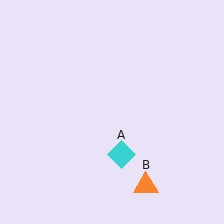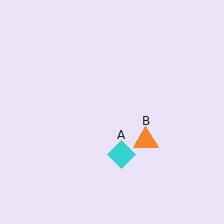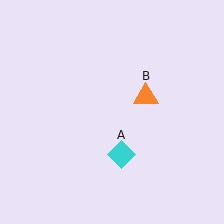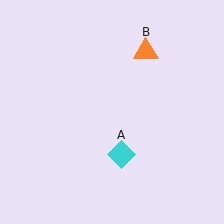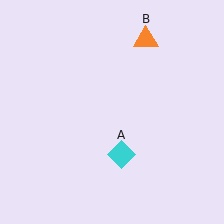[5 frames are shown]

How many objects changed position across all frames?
1 object changed position: orange triangle (object B).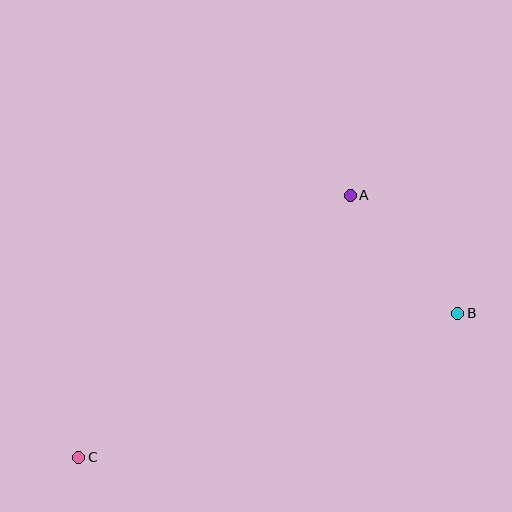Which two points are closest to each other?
Points A and B are closest to each other.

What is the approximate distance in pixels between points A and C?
The distance between A and C is approximately 377 pixels.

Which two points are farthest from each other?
Points B and C are farthest from each other.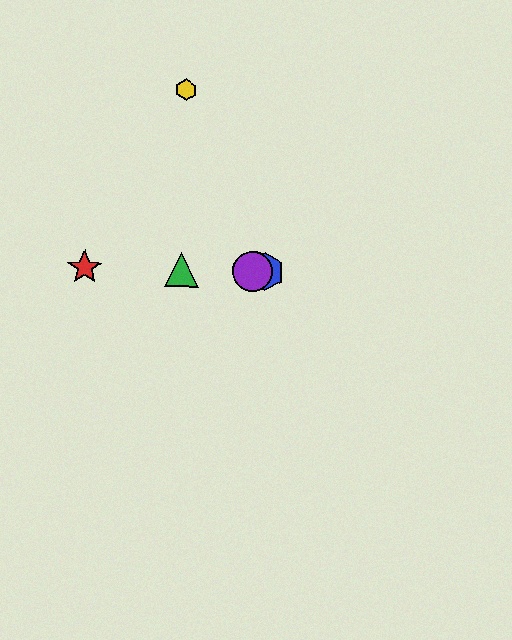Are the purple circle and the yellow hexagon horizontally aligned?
No, the purple circle is at y≈271 and the yellow hexagon is at y≈90.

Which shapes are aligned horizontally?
The red star, the blue hexagon, the green triangle, the purple circle are aligned horizontally.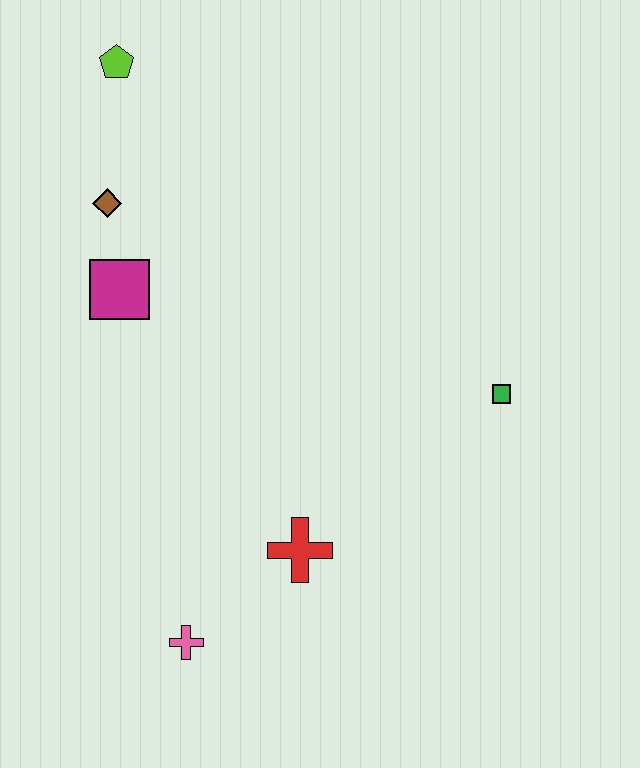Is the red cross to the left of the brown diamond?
No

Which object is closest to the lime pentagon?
The brown diamond is closest to the lime pentagon.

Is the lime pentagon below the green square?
No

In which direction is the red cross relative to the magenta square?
The red cross is below the magenta square.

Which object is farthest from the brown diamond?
The pink cross is farthest from the brown diamond.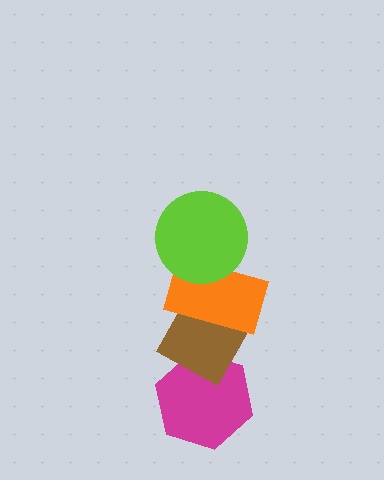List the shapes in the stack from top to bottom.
From top to bottom: the lime circle, the orange rectangle, the brown diamond, the magenta hexagon.